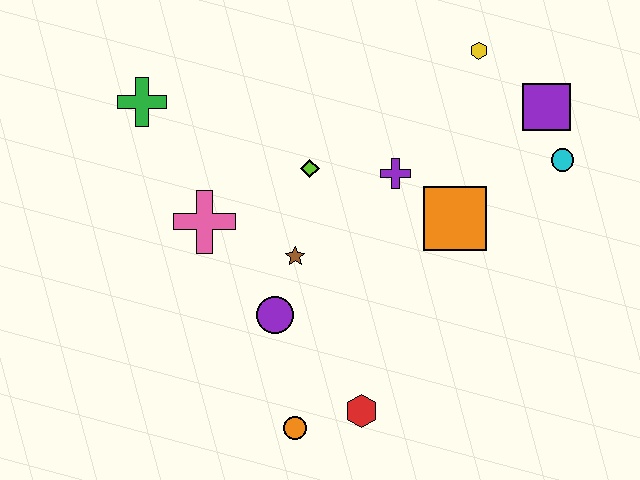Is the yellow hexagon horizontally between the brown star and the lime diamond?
No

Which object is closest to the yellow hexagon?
The purple square is closest to the yellow hexagon.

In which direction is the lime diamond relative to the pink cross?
The lime diamond is to the right of the pink cross.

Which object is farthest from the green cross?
The cyan circle is farthest from the green cross.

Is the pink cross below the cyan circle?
Yes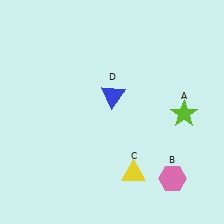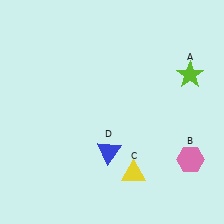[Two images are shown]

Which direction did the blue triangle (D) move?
The blue triangle (D) moved down.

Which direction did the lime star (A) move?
The lime star (A) moved up.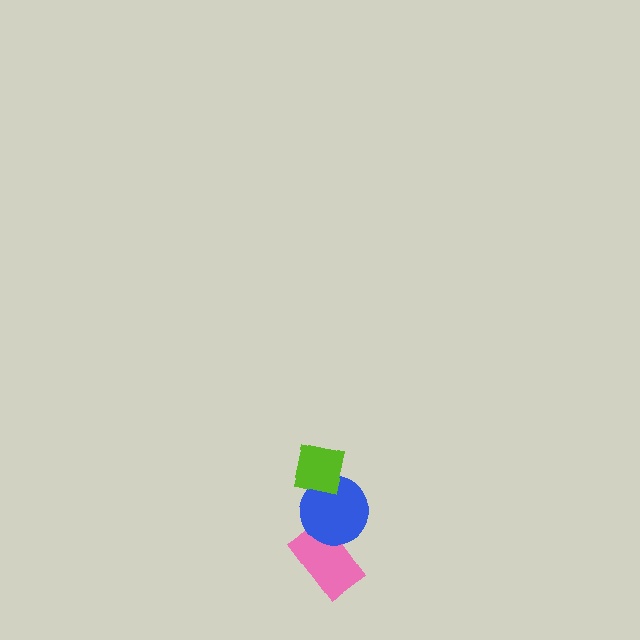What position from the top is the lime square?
The lime square is 1st from the top.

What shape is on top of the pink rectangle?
The blue circle is on top of the pink rectangle.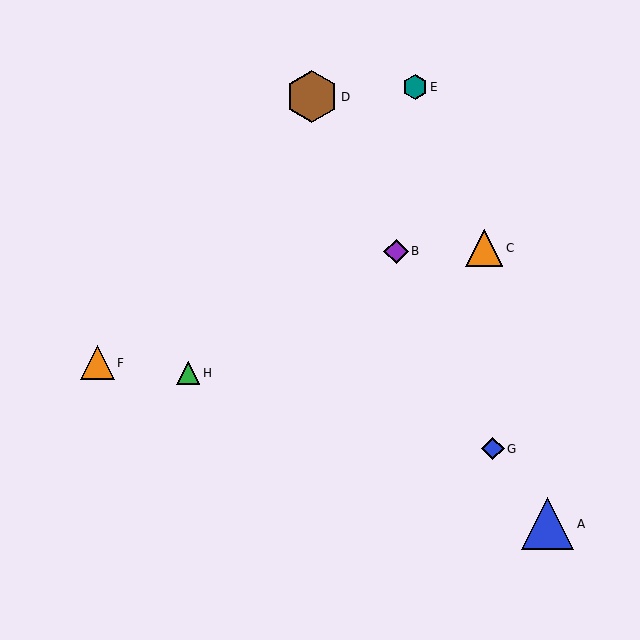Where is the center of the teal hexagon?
The center of the teal hexagon is at (415, 87).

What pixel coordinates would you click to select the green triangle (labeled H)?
Click at (188, 373) to select the green triangle H.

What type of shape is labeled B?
Shape B is a purple diamond.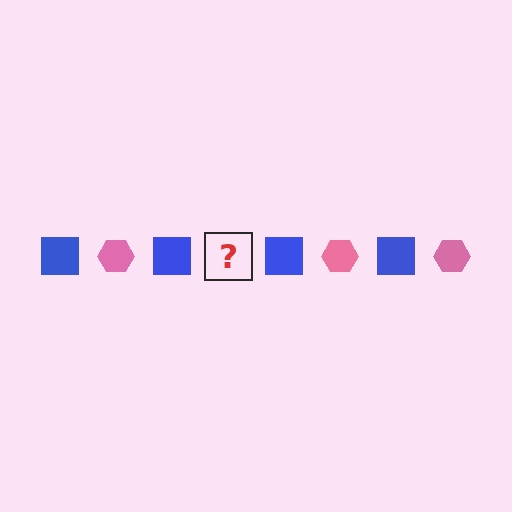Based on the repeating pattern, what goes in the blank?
The blank should be a pink hexagon.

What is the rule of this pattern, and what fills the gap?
The rule is that the pattern alternates between blue square and pink hexagon. The gap should be filled with a pink hexagon.